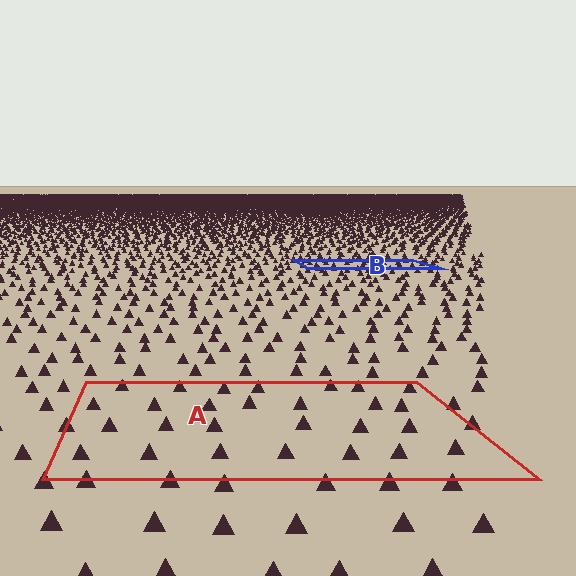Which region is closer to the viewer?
Region A is closer. The texture elements there are larger and more spread out.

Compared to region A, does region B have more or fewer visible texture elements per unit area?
Region B has more texture elements per unit area — they are packed more densely because it is farther away.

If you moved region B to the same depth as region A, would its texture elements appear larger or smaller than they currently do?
They would appear larger. At a closer depth, the same texture elements are projected at a bigger on-screen size.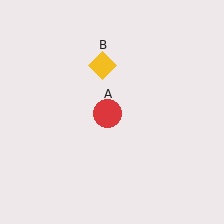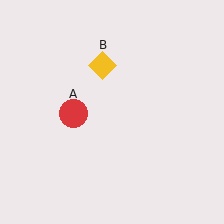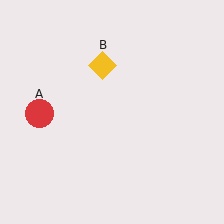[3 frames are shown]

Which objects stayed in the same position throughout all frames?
Yellow diamond (object B) remained stationary.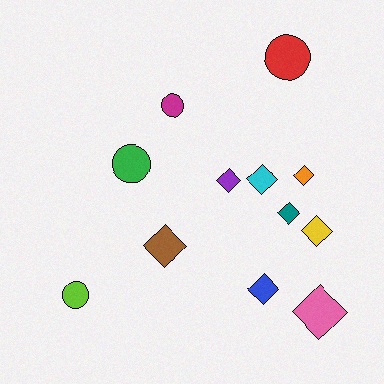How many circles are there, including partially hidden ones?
There are 4 circles.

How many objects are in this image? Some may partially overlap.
There are 12 objects.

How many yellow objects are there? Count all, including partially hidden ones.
There is 1 yellow object.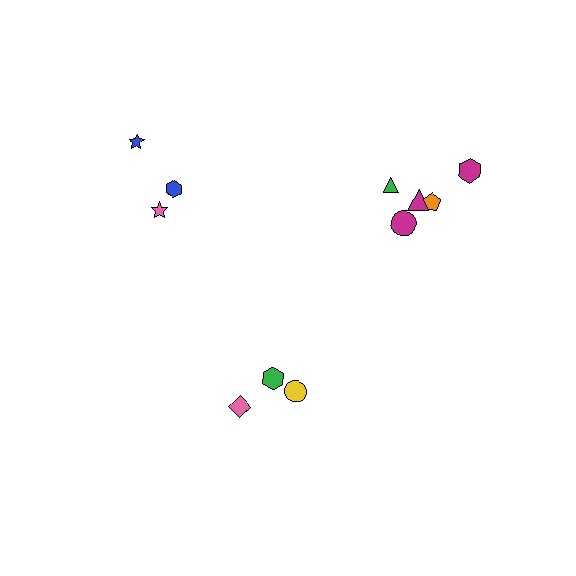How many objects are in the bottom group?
There are 3 objects.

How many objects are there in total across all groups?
There are 11 objects.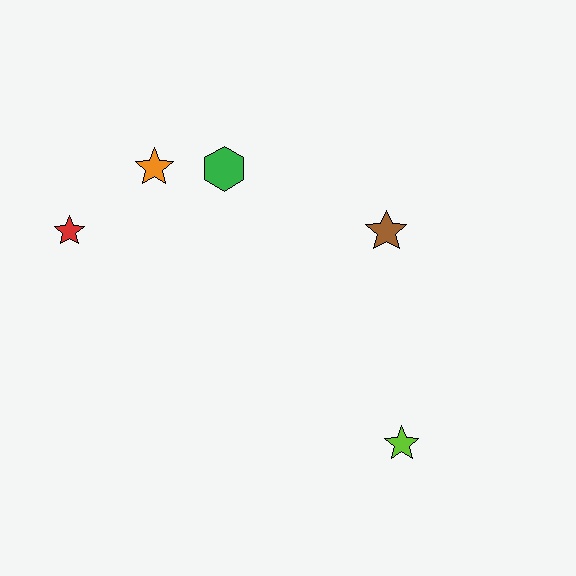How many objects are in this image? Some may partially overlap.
There are 5 objects.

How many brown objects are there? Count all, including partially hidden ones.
There is 1 brown object.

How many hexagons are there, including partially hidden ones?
There is 1 hexagon.